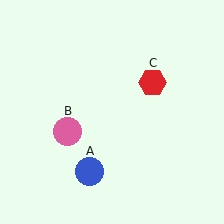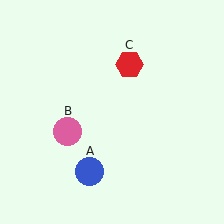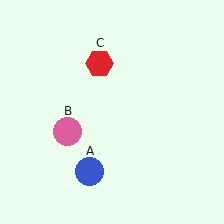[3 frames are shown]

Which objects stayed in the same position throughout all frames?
Blue circle (object A) and pink circle (object B) remained stationary.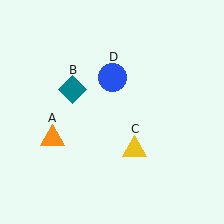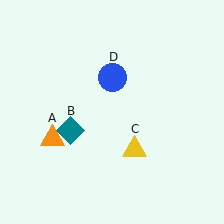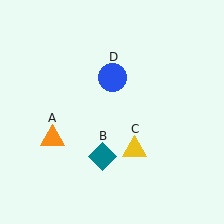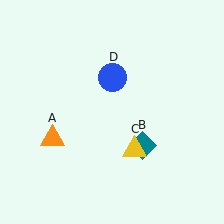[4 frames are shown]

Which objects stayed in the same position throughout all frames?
Orange triangle (object A) and yellow triangle (object C) and blue circle (object D) remained stationary.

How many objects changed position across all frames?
1 object changed position: teal diamond (object B).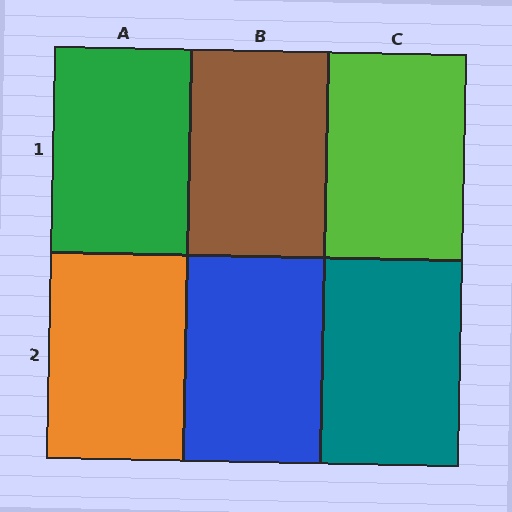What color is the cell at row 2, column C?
Teal.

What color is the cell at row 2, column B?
Blue.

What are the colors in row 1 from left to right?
Green, brown, lime.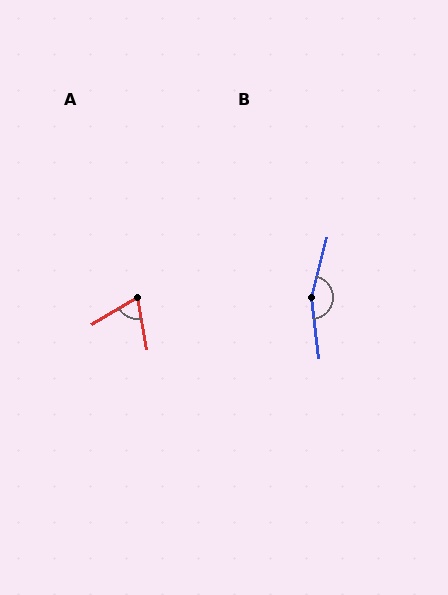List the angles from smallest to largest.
A (69°), B (159°).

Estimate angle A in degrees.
Approximately 69 degrees.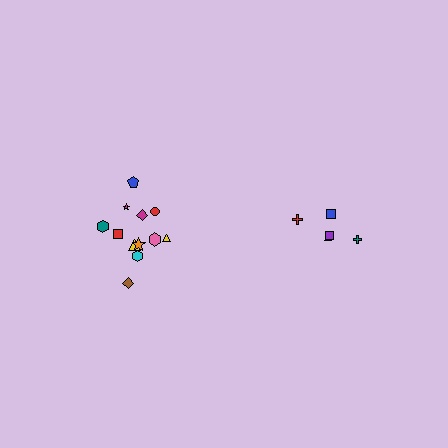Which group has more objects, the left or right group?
The left group.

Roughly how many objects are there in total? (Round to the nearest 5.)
Roughly 15 objects in total.